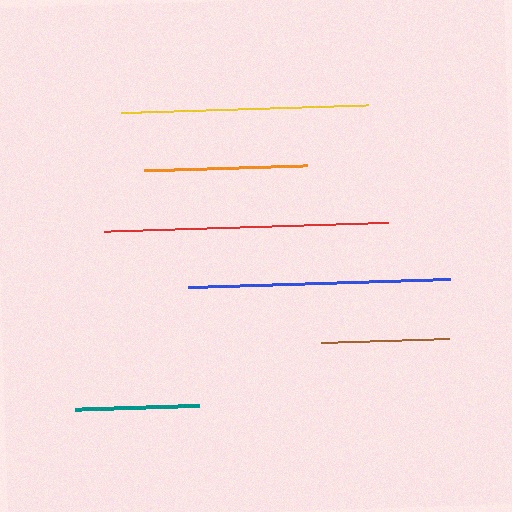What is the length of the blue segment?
The blue segment is approximately 263 pixels long.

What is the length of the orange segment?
The orange segment is approximately 163 pixels long.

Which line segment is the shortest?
The teal line is the shortest at approximately 124 pixels.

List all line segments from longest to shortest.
From longest to shortest: red, blue, yellow, orange, brown, teal.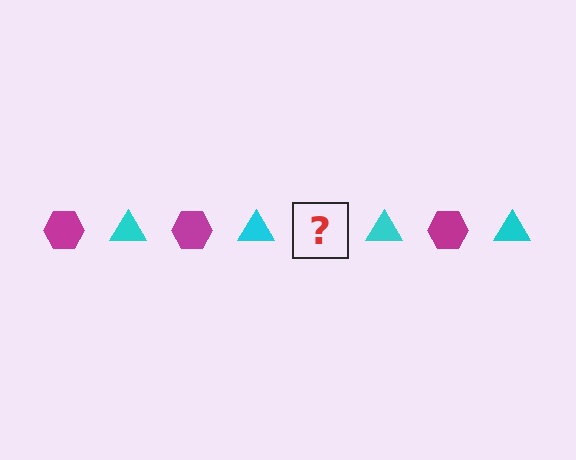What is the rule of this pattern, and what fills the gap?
The rule is that the pattern alternates between magenta hexagon and cyan triangle. The gap should be filled with a magenta hexagon.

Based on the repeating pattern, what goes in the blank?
The blank should be a magenta hexagon.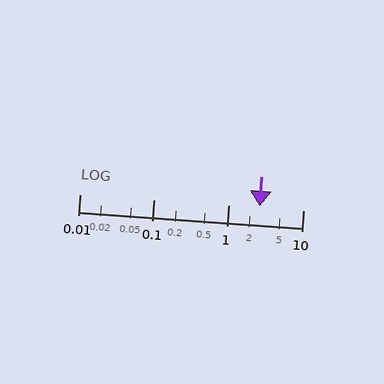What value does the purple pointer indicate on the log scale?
The pointer indicates approximately 2.6.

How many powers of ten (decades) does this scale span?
The scale spans 3 decades, from 0.01 to 10.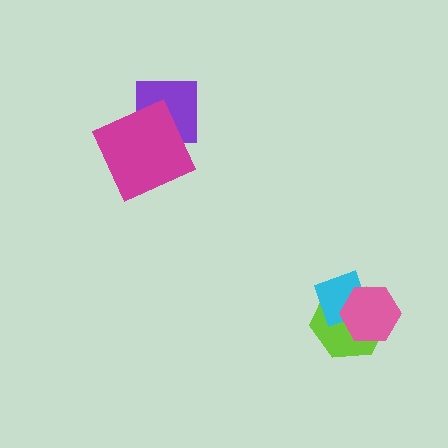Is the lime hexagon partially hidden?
Yes, it is partially covered by another shape.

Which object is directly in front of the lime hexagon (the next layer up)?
The cyan diamond is directly in front of the lime hexagon.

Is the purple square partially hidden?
Yes, it is partially covered by another shape.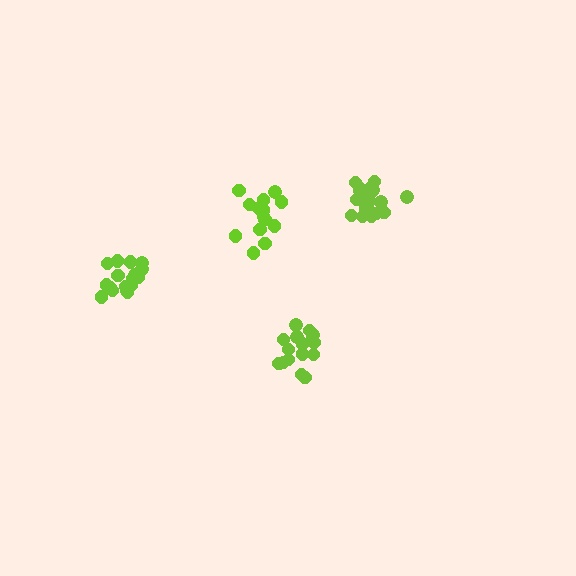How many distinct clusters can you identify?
There are 4 distinct clusters.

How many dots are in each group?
Group 1: 16 dots, Group 2: 19 dots, Group 3: 17 dots, Group 4: 14 dots (66 total).